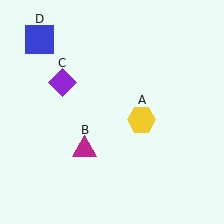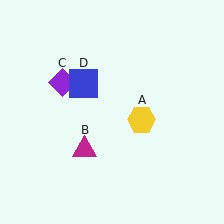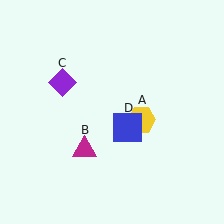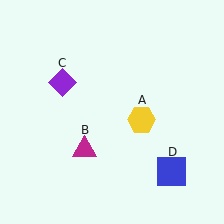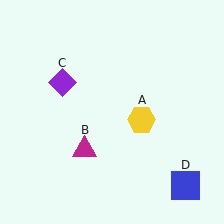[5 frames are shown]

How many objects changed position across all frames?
1 object changed position: blue square (object D).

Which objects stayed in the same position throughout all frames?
Yellow hexagon (object A) and magenta triangle (object B) and purple diamond (object C) remained stationary.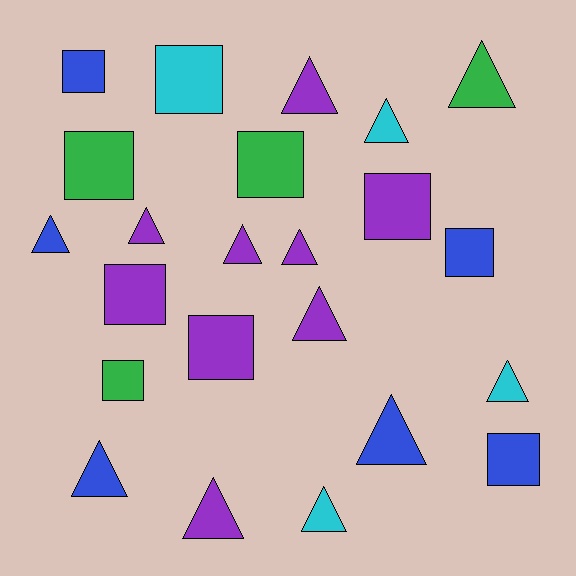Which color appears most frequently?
Purple, with 9 objects.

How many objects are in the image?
There are 23 objects.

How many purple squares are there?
There are 3 purple squares.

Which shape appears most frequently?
Triangle, with 13 objects.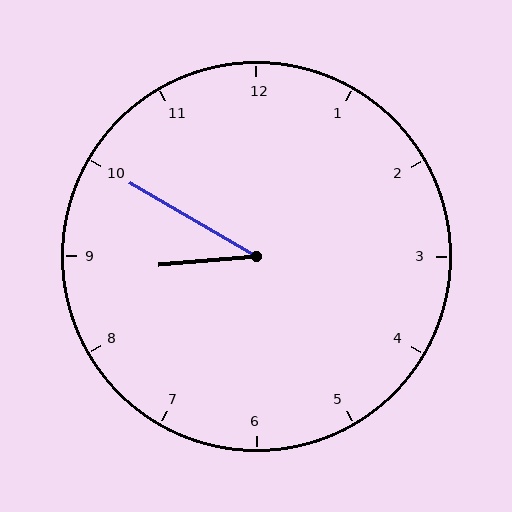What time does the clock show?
8:50.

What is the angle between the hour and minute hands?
Approximately 35 degrees.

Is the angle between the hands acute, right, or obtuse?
It is acute.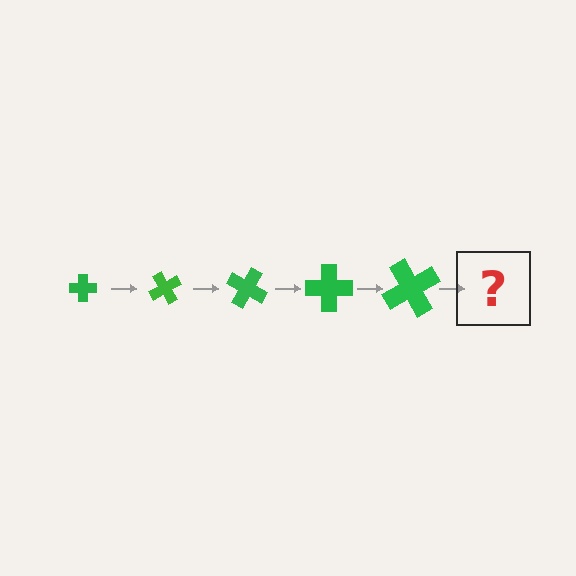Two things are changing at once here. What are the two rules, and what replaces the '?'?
The two rules are that the cross grows larger each step and it rotates 60 degrees each step. The '?' should be a cross, larger than the previous one and rotated 300 degrees from the start.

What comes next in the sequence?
The next element should be a cross, larger than the previous one and rotated 300 degrees from the start.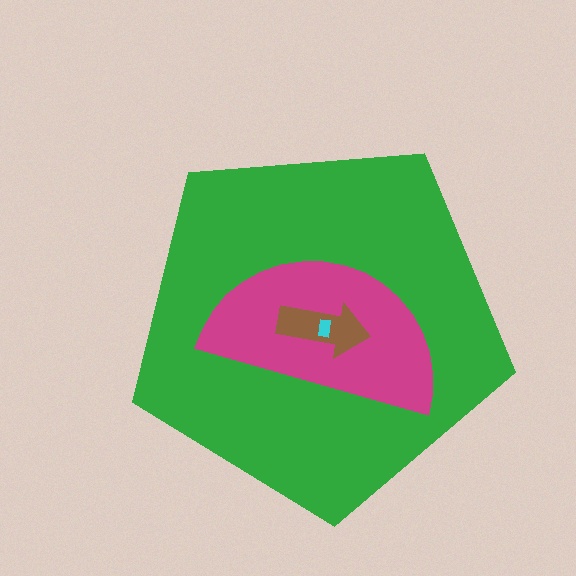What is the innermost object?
The cyan rectangle.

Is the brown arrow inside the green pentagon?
Yes.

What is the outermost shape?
The green pentagon.